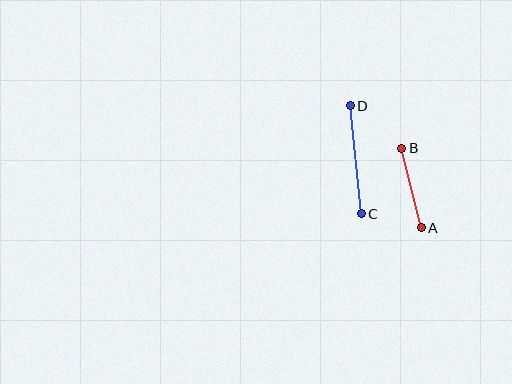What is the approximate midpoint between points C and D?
The midpoint is at approximately (356, 160) pixels.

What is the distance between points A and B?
The distance is approximately 82 pixels.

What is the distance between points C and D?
The distance is approximately 108 pixels.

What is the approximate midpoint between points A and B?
The midpoint is at approximately (412, 188) pixels.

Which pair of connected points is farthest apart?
Points C and D are farthest apart.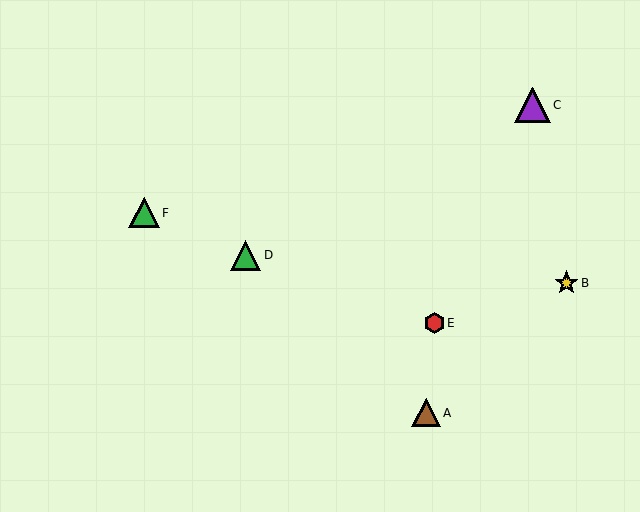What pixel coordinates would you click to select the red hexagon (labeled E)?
Click at (434, 323) to select the red hexagon E.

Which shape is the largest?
The purple triangle (labeled C) is the largest.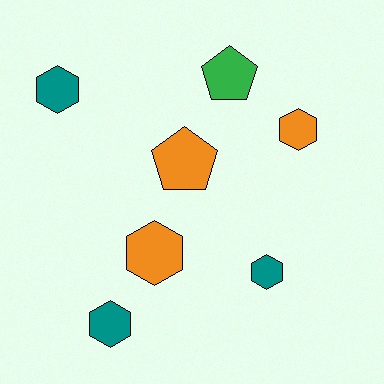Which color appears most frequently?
Teal, with 3 objects.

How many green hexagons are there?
There are no green hexagons.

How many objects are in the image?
There are 7 objects.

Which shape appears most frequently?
Hexagon, with 5 objects.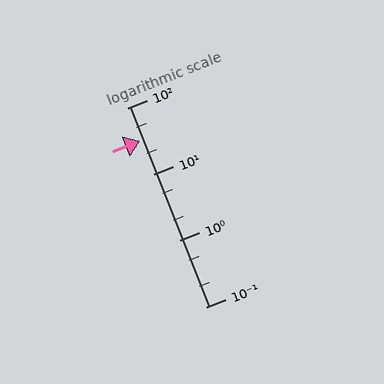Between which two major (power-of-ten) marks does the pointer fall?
The pointer is between 10 and 100.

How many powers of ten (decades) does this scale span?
The scale spans 3 decades, from 0.1 to 100.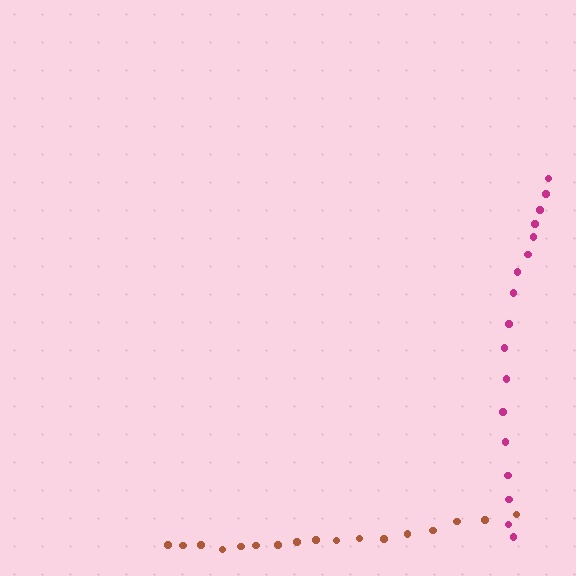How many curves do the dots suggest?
There are 2 distinct paths.